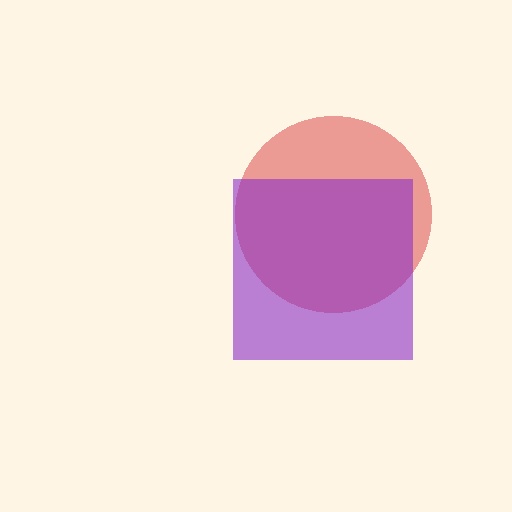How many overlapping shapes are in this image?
There are 2 overlapping shapes in the image.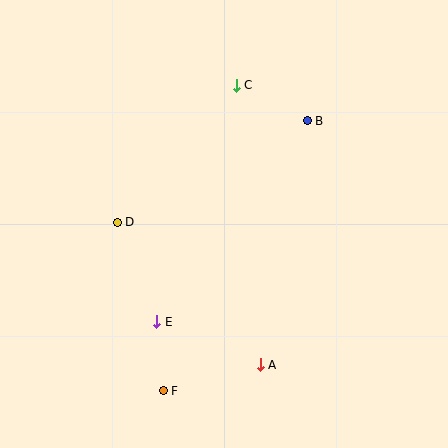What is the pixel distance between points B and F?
The distance between B and F is 306 pixels.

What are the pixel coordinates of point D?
Point D is at (117, 222).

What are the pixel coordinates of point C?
Point C is at (236, 85).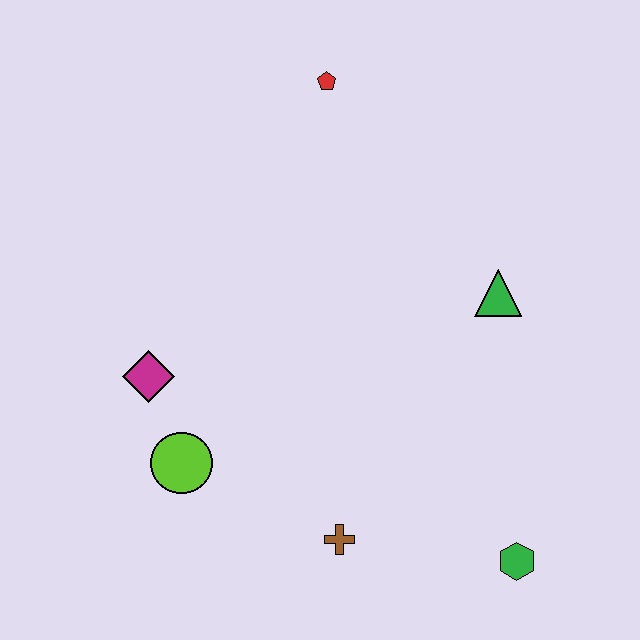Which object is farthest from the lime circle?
The red pentagon is farthest from the lime circle.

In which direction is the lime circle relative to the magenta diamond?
The lime circle is below the magenta diamond.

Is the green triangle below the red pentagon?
Yes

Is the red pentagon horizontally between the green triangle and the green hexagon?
No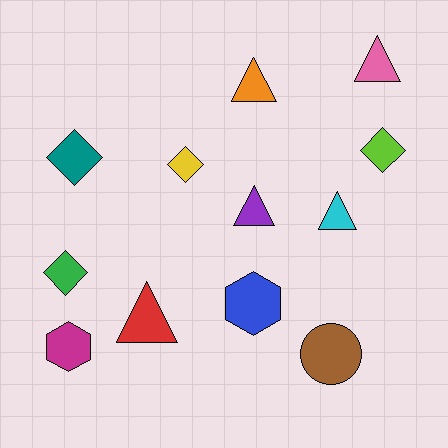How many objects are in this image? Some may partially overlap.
There are 12 objects.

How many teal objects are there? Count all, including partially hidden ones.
There is 1 teal object.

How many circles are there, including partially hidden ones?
There is 1 circle.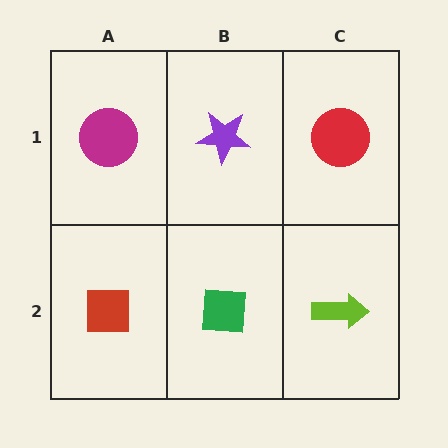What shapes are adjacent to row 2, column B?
A purple star (row 1, column B), a red square (row 2, column A), a lime arrow (row 2, column C).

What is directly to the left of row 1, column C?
A purple star.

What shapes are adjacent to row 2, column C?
A red circle (row 1, column C), a green square (row 2, column B).